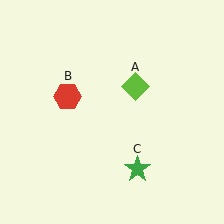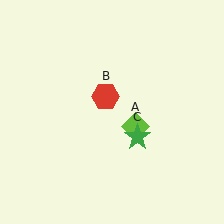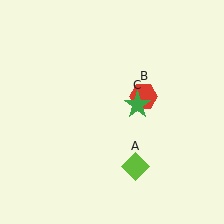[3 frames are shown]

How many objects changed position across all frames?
3 objects changed position: lime diamond (object A), red hexagon (object B), green star (object C).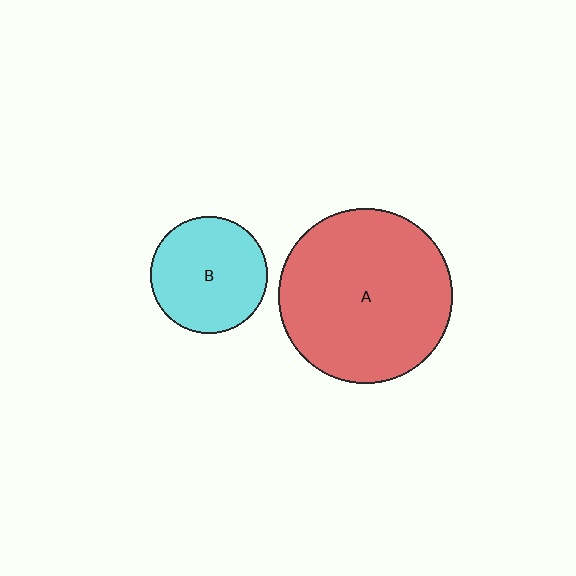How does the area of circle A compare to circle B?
Approximately 2.2 times.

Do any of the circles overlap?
No, none of the circles overlap.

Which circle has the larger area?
Circle A (red).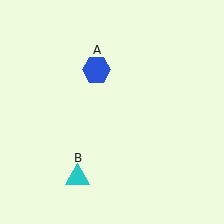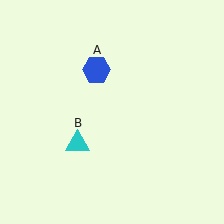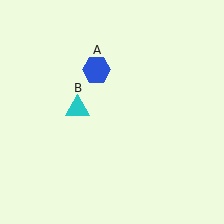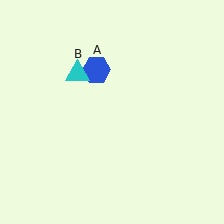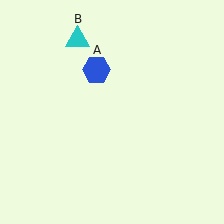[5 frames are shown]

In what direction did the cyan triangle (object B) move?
The cyan triangle (object B) moved up.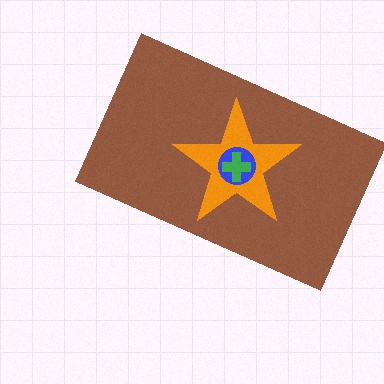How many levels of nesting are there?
4.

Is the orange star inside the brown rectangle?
Yes.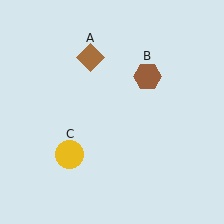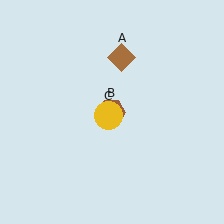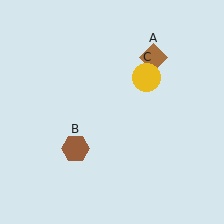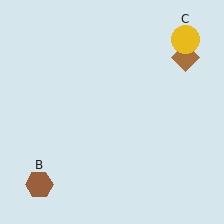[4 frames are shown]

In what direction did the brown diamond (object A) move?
The brown diamond (object A) moved right.